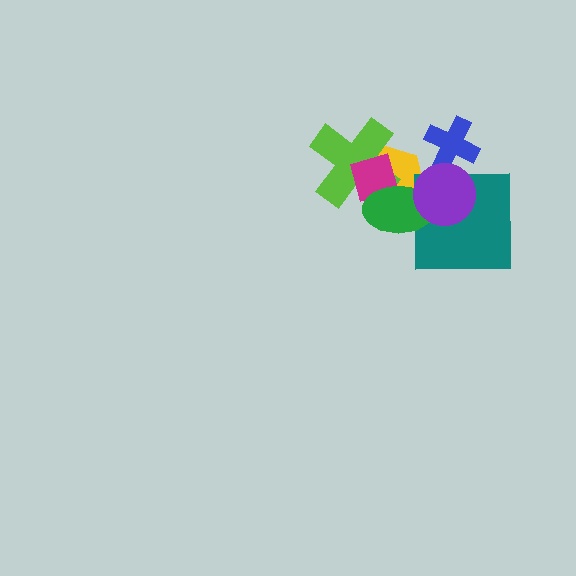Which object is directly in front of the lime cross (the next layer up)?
The magenta diamond is directly in front of the lime cross.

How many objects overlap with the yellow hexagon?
4 objects overlap with the yellow hexagon.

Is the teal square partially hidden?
Yes, it is partially covered by another shape.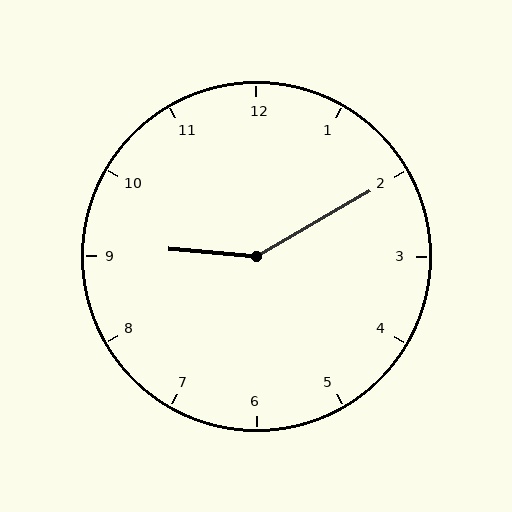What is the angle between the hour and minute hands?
Approximately 145 degrees.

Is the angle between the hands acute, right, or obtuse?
It is obtuse.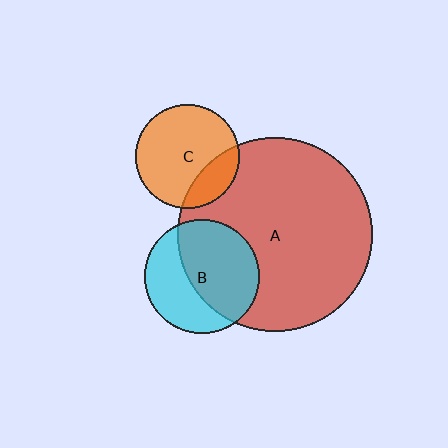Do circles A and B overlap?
Yes.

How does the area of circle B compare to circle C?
Approximately 1.2 times.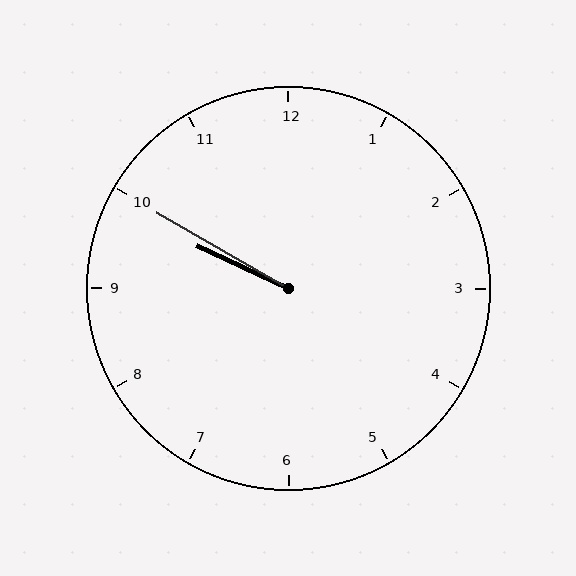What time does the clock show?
9:50.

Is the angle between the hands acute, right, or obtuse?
It is acute.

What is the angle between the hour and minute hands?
Approximately 5 degrees.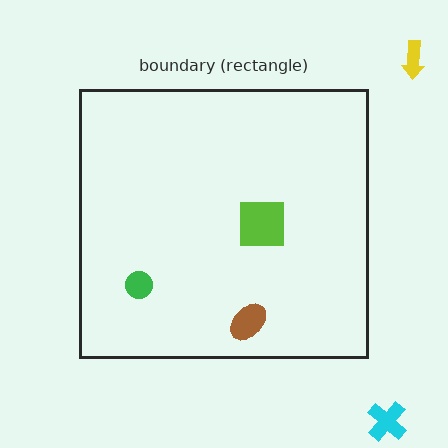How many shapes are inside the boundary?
3 inside, 2 outside.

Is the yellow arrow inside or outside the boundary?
Outside.